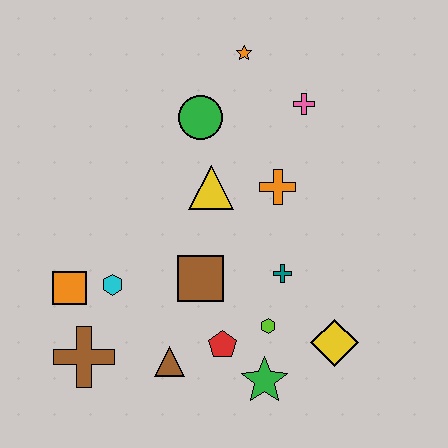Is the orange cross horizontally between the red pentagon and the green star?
No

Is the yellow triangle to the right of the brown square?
Yes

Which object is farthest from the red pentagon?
The orange star is farthest from the red pentagon.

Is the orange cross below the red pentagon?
No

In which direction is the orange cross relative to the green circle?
The orange cross is to the right of the green circle.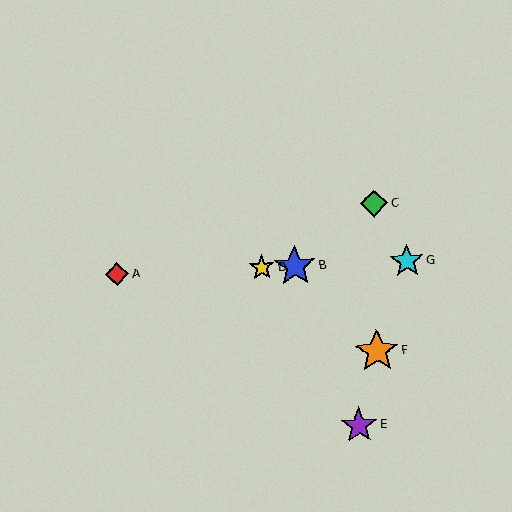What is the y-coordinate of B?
Object B is at y≈266.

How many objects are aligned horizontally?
4 objects (A, B, D, G) are aligned horizontally.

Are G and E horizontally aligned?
No, G is at y≈261 and E is at y≈425.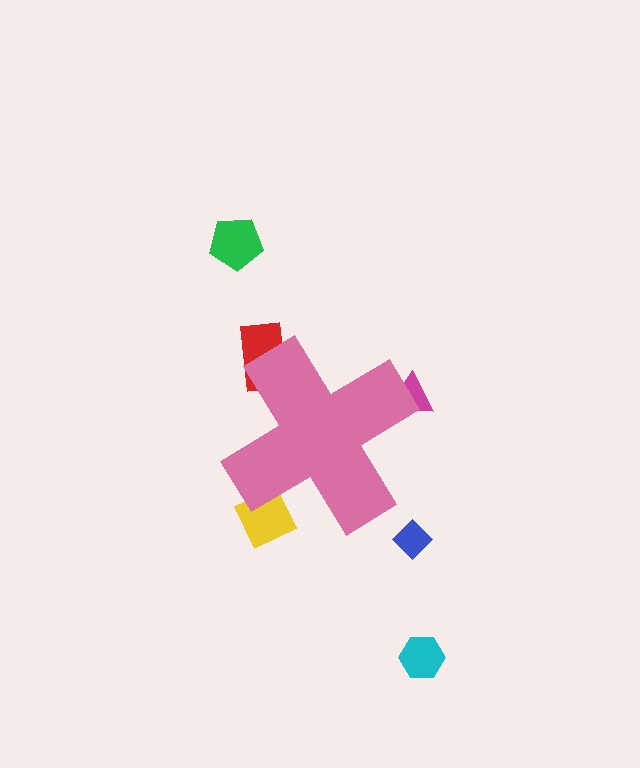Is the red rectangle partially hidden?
Yes, the red rectangle is partially hidden behind the pink cross.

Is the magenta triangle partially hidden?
Yes, the magenta triangle is partially hidden behind the pink cross.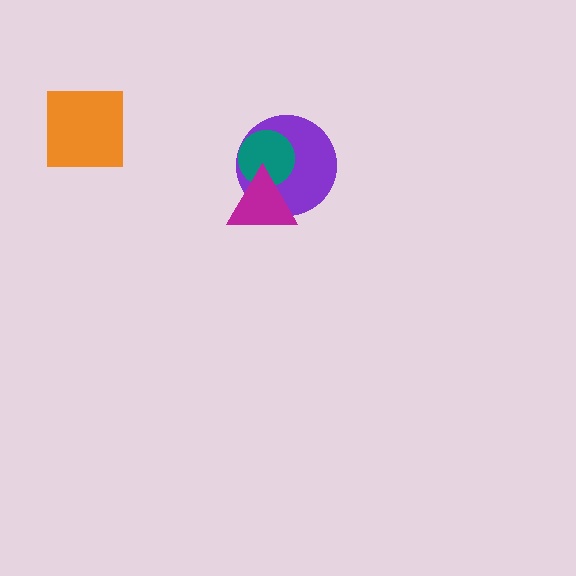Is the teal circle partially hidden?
Yes, it is partially covered by another shape.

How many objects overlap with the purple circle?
2 objects overlap with the purple circle.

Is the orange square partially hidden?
No, no other shape covers it.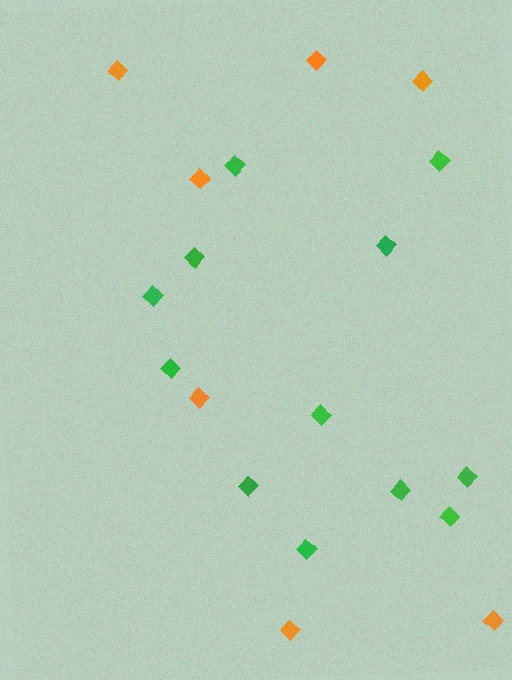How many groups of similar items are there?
There are 2 groups: one group of orange diamonds (7) and one group of green diamonds (12).